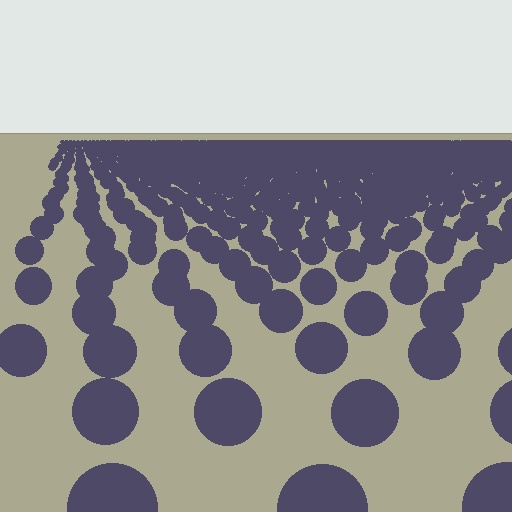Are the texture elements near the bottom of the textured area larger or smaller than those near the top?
Larger. Near the bottom, elements are closer to the viewer and appear at a bigger on-screen size.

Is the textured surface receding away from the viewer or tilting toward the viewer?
The surface is receding away from the viewer. Texture elements get smaller and denser toward the top.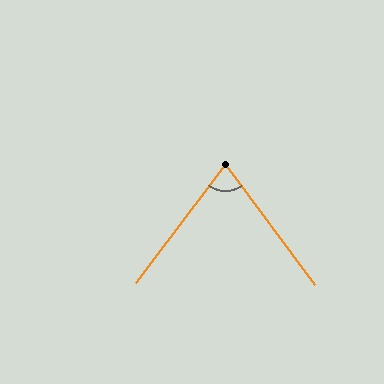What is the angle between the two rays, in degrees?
Approximately 73 degrees.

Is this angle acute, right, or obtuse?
It is acute.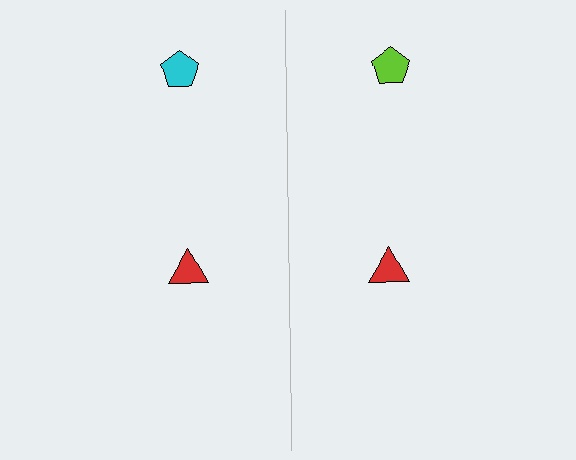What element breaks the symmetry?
The lime pentagon on the right side breaks the symmetry — its mirror counterpart is cyan.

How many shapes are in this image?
There are 4 shapes in this image.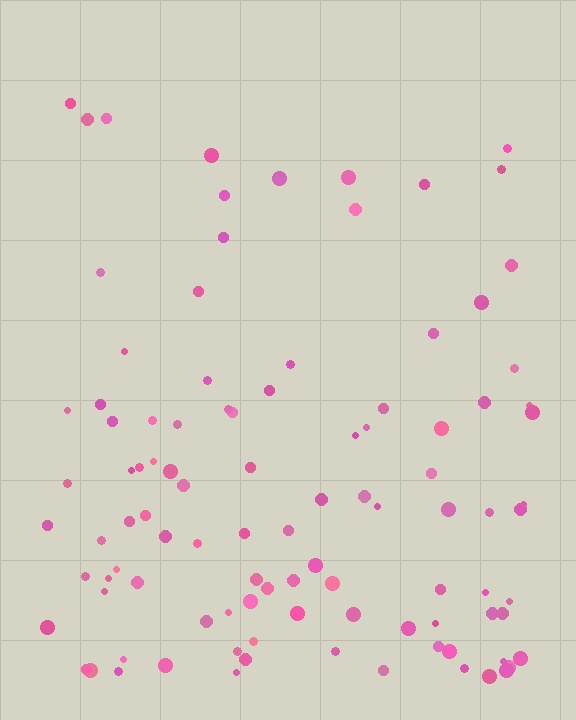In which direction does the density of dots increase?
From top to bottom, with the bottom side densest.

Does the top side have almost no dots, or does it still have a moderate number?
Still a moderate number, just noticeably fewer than the bottom.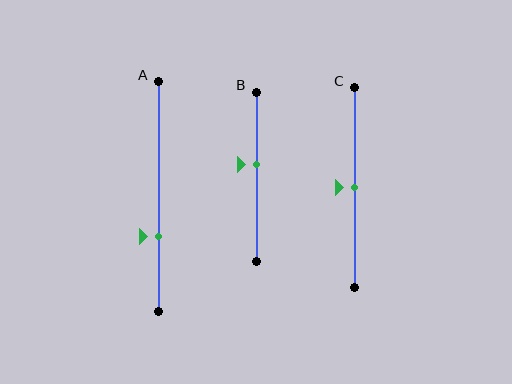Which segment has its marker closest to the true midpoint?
Segment C has its marker closest to the true midpoint.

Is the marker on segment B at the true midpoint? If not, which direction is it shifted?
No, the marker on segment B is shifted upward by about 7% of the segment length.